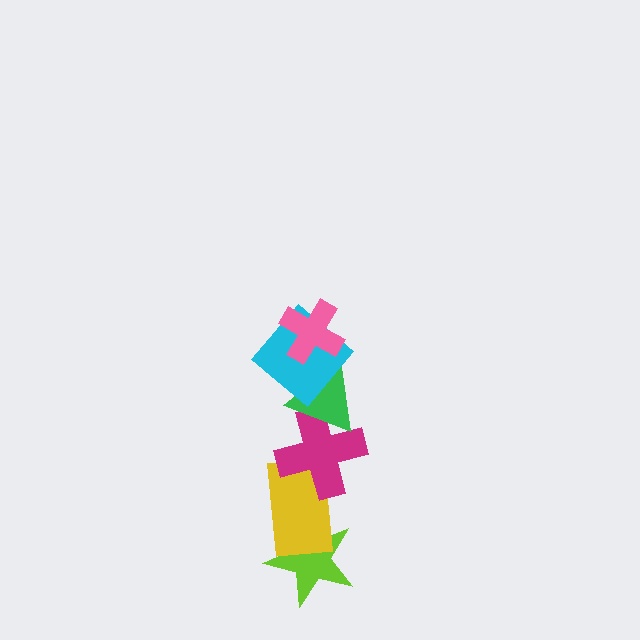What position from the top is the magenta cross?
The magenta cross is 4th from the top.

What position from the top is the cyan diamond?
The cyan diamond is 2nd from the top.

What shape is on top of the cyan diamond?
The pink cross is on top of the cyan diamond.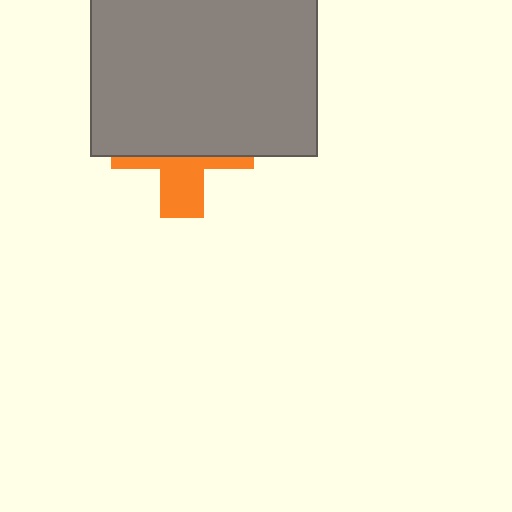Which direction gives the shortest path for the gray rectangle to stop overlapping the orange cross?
Moving up gives the shortest separation.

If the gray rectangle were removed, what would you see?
You would see the complete orange cross.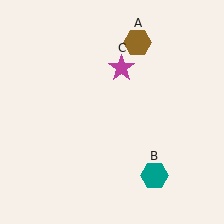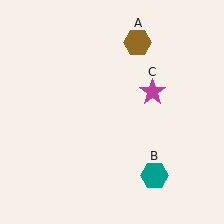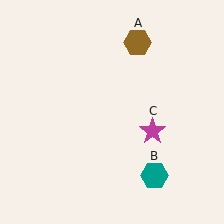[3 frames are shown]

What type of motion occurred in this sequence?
The magenta star (object C) rotated clockwise around the center of the scene.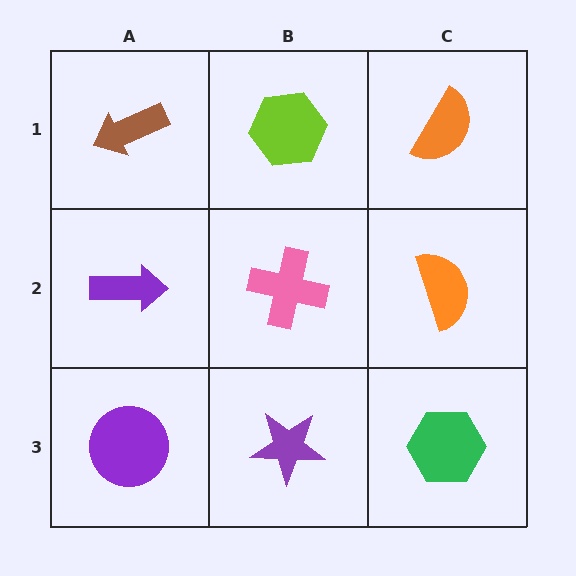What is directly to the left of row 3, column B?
A purple circle.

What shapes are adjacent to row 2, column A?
A brown arrow (row 1, column A), a purple circle (row 3, column A), a pink cross (row 2, column B).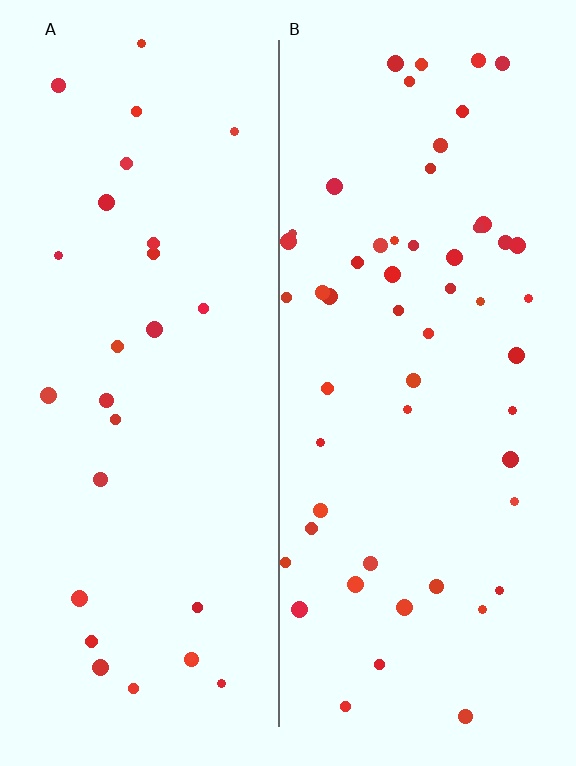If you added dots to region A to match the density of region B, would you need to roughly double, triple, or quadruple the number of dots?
Approximately double.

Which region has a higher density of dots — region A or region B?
B (the right).